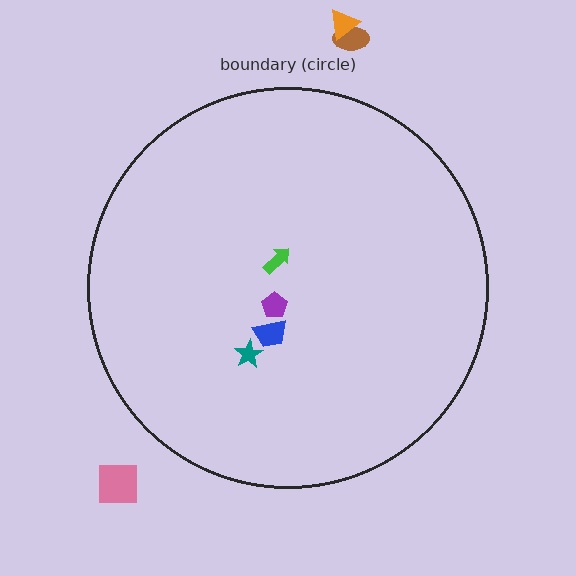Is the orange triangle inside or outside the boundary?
Outside.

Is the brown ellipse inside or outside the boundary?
Outside.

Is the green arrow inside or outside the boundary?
Inside.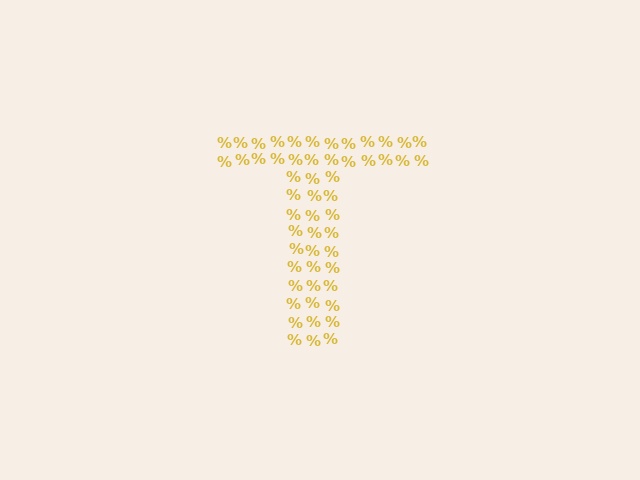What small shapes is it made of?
It is made of small percent signs.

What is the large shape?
The large shape is the letter T.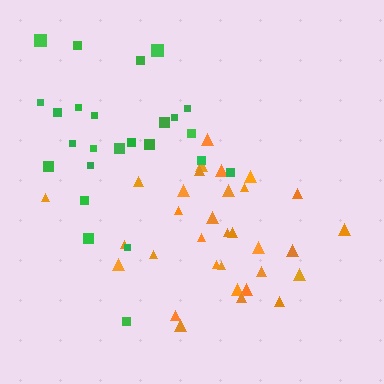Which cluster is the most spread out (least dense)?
Green.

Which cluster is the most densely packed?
Orange.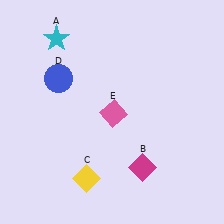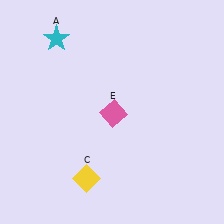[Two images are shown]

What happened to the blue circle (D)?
The blue circle (D) was removed in Image 2. It was in the top-left area of Image 1.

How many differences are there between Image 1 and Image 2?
There are 2 differences between the two images.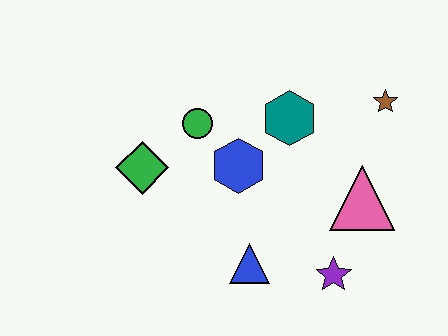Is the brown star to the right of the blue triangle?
Yes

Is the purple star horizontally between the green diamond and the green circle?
No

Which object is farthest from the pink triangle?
The green diamond is farthest from the pink triangle.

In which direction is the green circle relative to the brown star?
The green circle is to the left of the brown star.